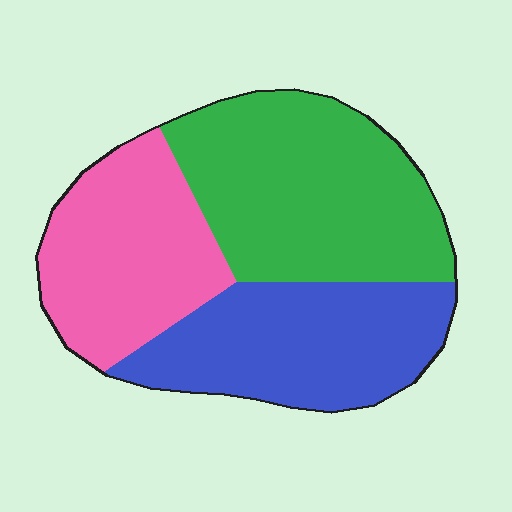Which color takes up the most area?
Green, at roughly 40%.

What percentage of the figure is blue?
Blue covers about 30% of the figure.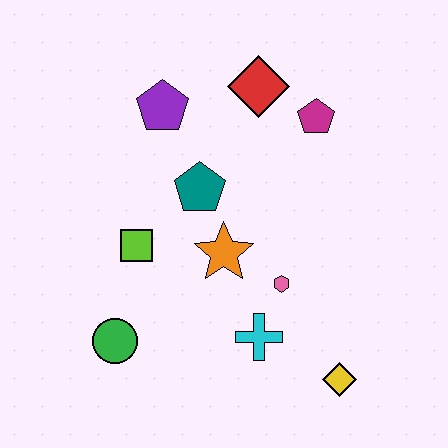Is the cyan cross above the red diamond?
No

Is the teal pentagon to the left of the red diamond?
Yes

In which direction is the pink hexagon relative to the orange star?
The pink hexagon is to the right of the orange star.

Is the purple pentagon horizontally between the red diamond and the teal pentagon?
No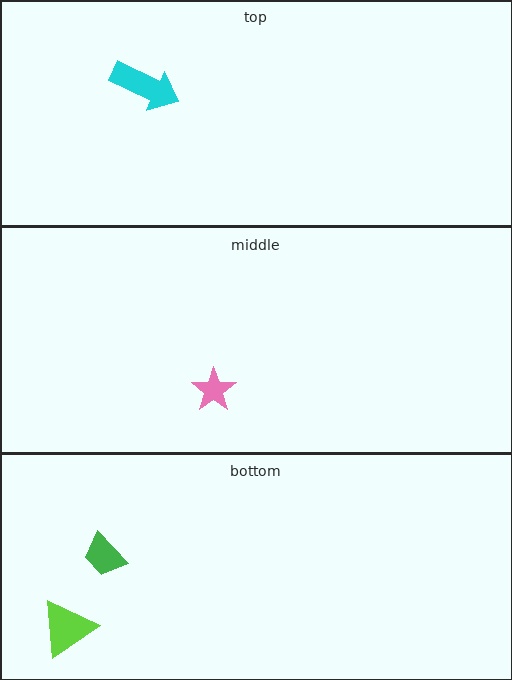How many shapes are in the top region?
1.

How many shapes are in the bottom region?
2.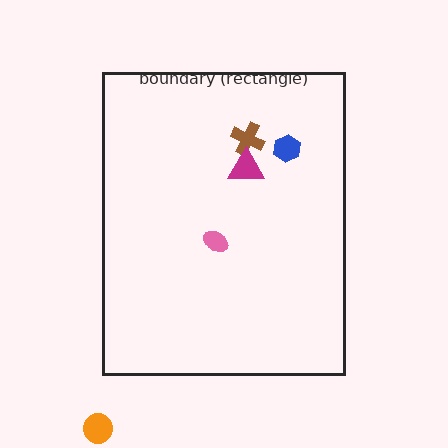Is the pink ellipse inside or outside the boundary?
Inside.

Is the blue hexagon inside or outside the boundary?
Inside.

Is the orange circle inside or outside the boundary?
Outside.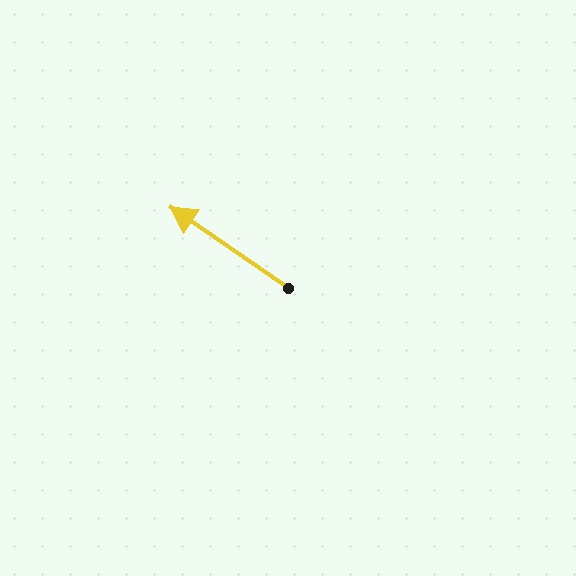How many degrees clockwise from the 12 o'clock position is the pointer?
Approximately 304 degrees.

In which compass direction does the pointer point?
Northwest.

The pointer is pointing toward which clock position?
Roughly 10 o'clock.